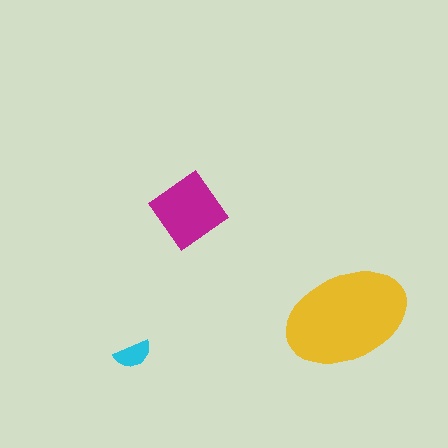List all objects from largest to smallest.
The yellow ellipse, the magenta diamond, the cyan semicircle.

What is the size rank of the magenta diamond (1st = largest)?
2nd.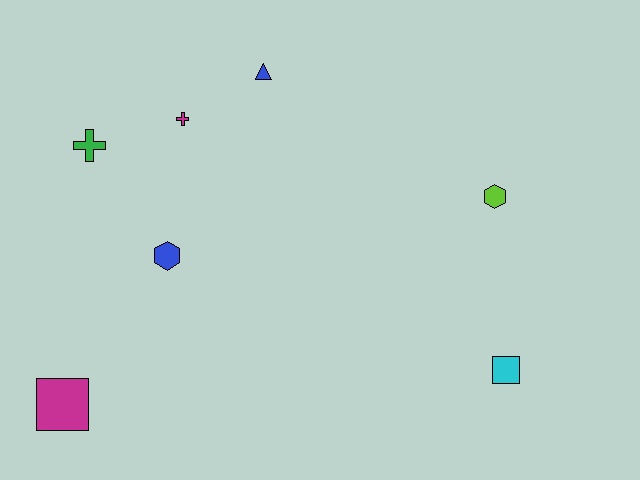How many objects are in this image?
There are 7 objects.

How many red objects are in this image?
There are no red objects.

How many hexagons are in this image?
There are 2 hexagons.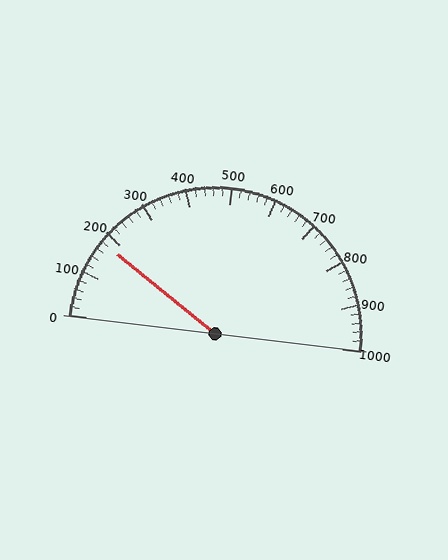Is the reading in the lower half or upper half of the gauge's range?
The reading is in the lower half of the range (0 to 1000).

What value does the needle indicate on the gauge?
The needle indicates approximately 180.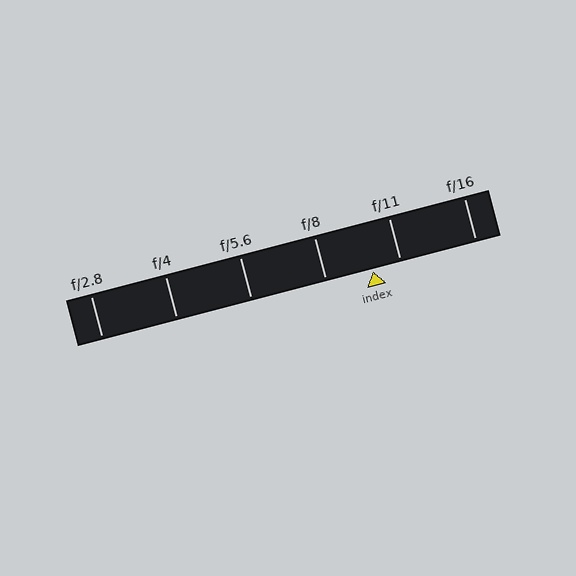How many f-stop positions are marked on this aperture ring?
There are 6 f-stop positions marked.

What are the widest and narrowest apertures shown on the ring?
The widest aperture shown is f/2.8 and the narrowest is f/16.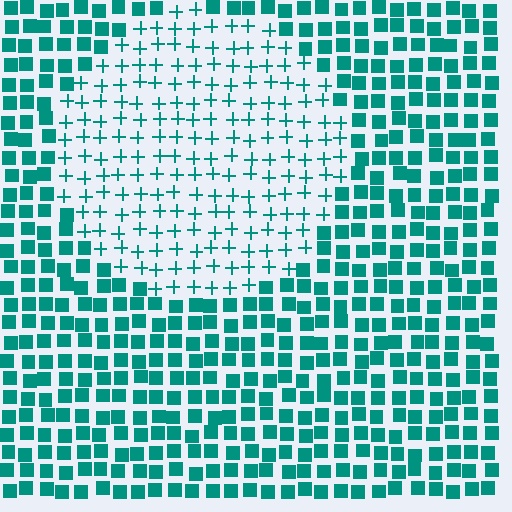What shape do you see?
I see a circle.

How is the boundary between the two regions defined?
The boundary is defined by a change in element shape: plus signs inside vs. squares outside. All elements share the same color and spacing.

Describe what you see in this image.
The image is filled with small teal elements arranged in a uniform grid. A circle-shaped region contains plus signs, while the surrounding area contains squares. The boundary is defined purely by the change in element shape.